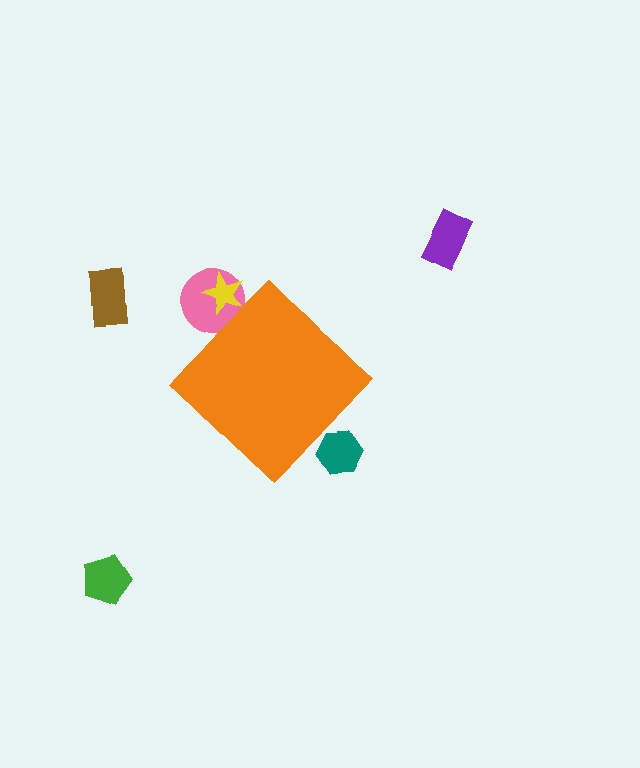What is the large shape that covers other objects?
An orange diamond.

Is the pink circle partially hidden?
Yes, the pink circle is partially hidden behind the orange diamond.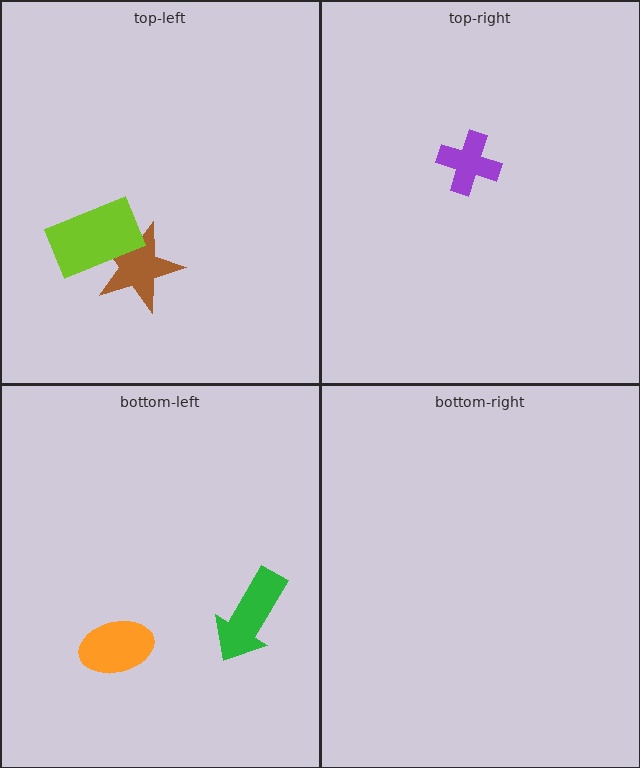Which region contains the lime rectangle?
The top-left region.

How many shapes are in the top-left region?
2.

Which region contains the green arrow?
The bottom-left region.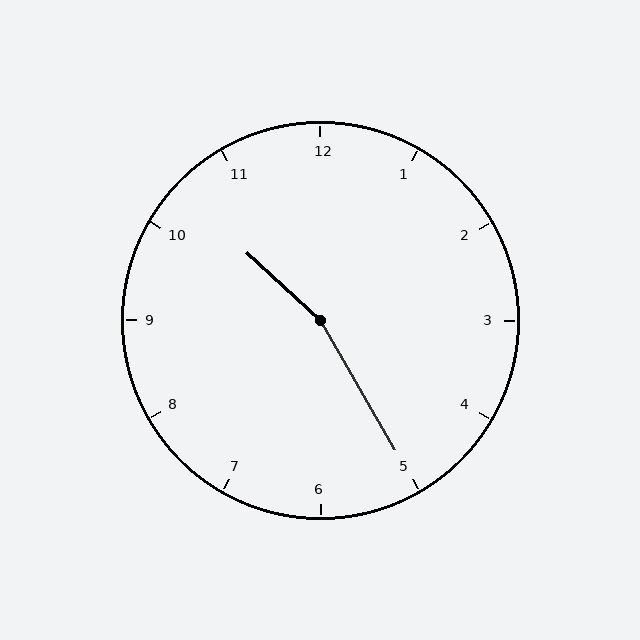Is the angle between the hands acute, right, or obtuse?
It is obtuse.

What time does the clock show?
10:25.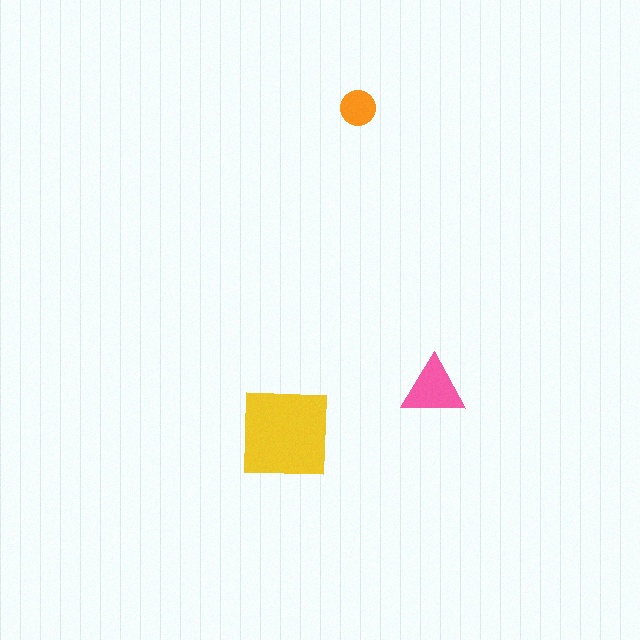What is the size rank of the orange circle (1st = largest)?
3rd.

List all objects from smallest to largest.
The orange circle, the pink triangle, the yellow square.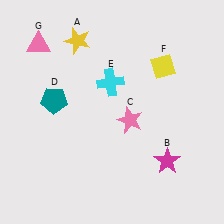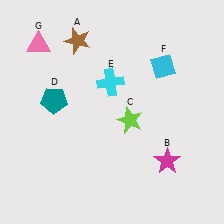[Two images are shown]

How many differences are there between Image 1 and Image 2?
There are 3 differences between the two images.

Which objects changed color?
A changed from yellow to brown. C changed from pink to lime. F changed from yellow to cyan.